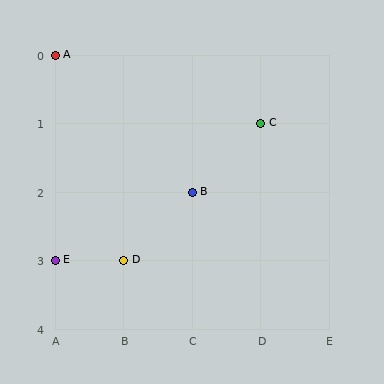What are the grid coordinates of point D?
Point D is at grid coordinates (B, 3).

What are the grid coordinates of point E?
Point E is at grid coordinates (A, 3).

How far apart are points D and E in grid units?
Points D and E are 1 column apart.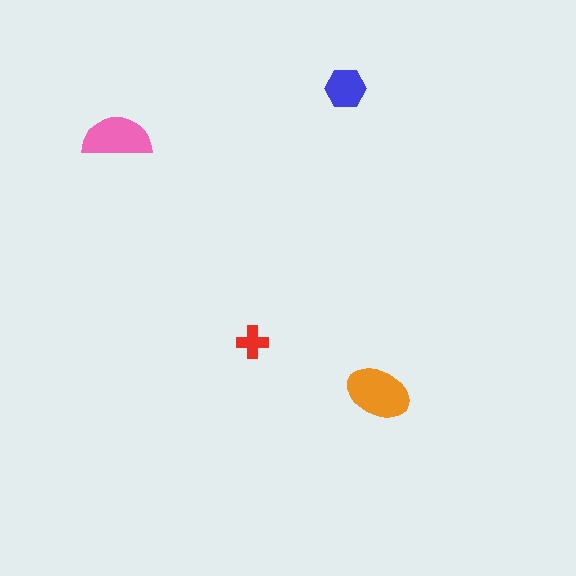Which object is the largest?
The orange ellipse.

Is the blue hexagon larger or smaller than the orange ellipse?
Smaller.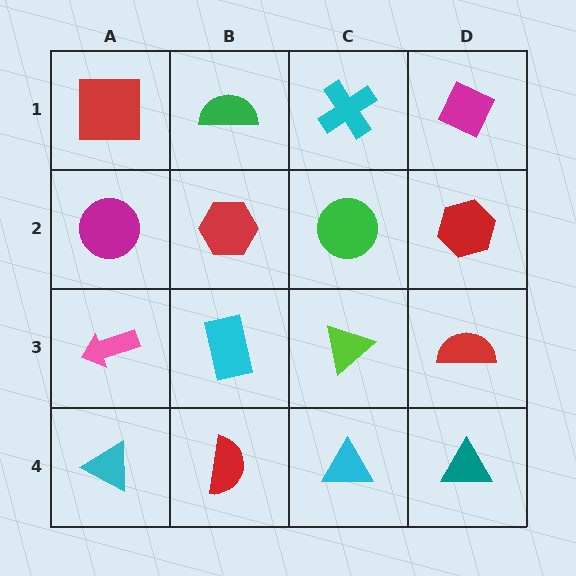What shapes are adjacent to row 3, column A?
A magenta circle (row 2, column A), a cyan triangle (row 4, column A), a cyan rectangle (row 3, column B).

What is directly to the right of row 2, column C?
A red hexagon.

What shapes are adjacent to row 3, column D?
A red hexagon (row 2, column D), a teal triangle (row 4, column D), a lime triangle (row 3, column C).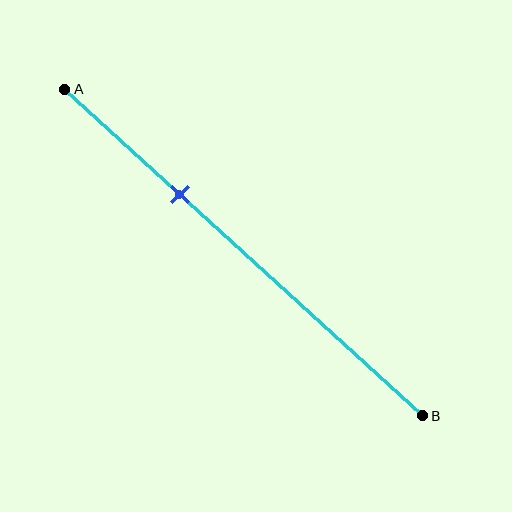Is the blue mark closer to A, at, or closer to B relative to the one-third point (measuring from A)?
The blue mark is approximately at the one-third point of segment AB.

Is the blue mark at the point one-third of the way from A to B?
Yes, the mark is approximately at the one-third point.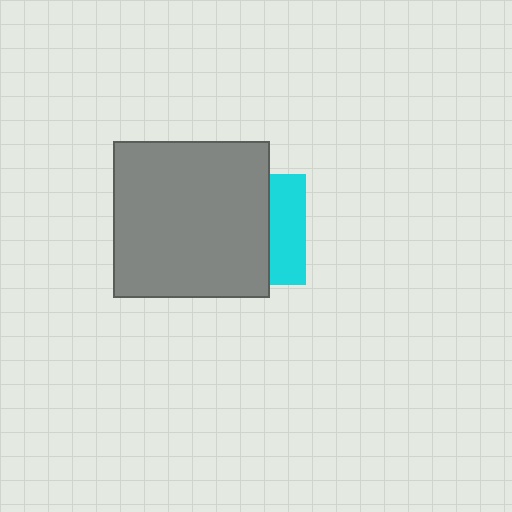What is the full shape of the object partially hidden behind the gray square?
The partially hidden object is a cyan square.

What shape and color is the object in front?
The object in front is a gray square.